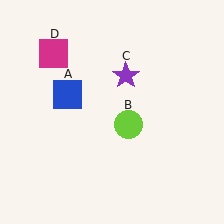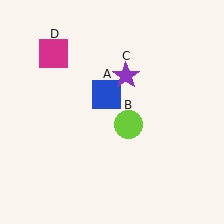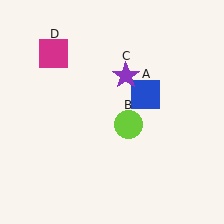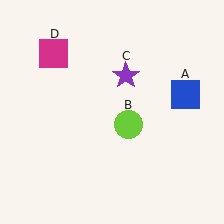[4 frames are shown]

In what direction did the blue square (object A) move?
The blue square (object A) moved right.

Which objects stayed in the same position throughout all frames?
Lime circle (object B) and purple star (object C) and magenta square (object D) remained stationary.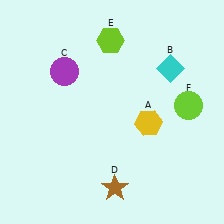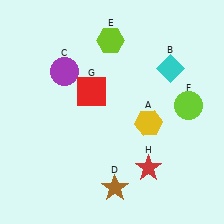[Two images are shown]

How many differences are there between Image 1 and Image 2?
There are 2 differences between the two images.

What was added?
A red square (G), a red star (H) were added in Image 2.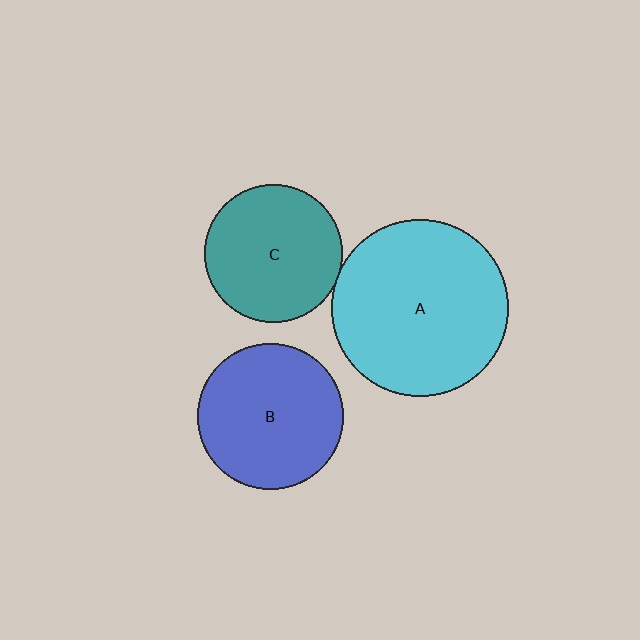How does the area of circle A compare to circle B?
Approximately 1.5 times.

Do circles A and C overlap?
Yes.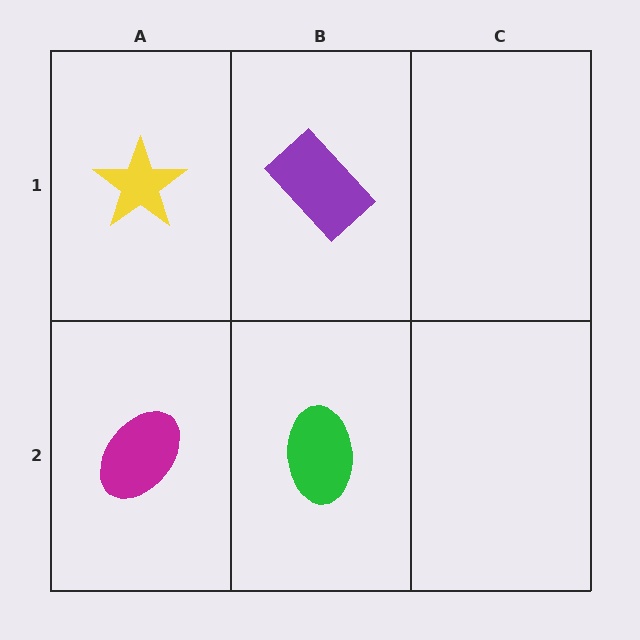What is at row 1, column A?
A yellow star.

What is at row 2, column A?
A magenta ellipse.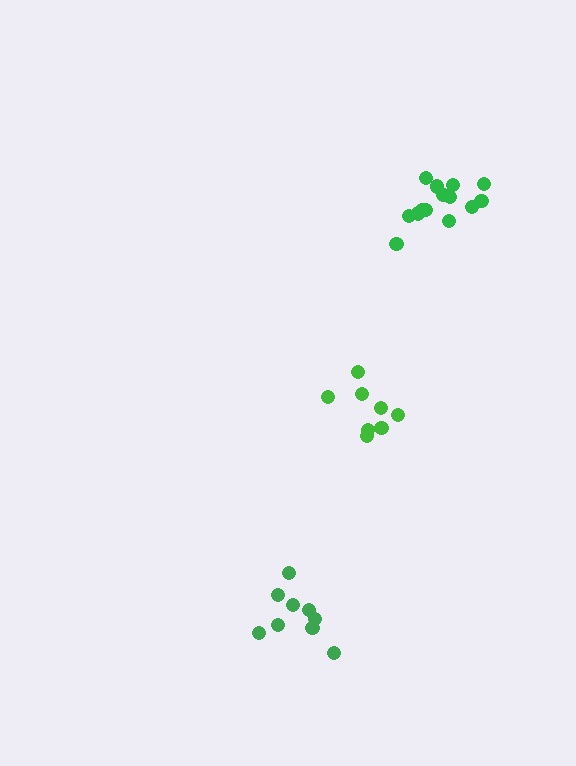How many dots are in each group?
Group 1: 9 dots, Group 2: 14 dots, Group 3: 8 dots (31 total).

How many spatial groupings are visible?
There are 3 spatial groupings.